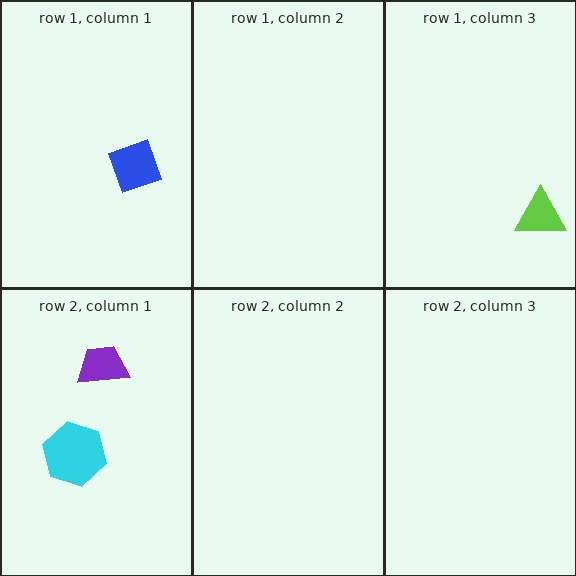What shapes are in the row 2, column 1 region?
The cyan hexagon, the purple trapezoid.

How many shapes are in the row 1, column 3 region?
1.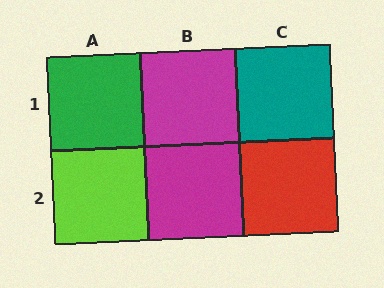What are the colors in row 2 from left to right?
Lime, magenta, red.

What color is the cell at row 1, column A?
Green.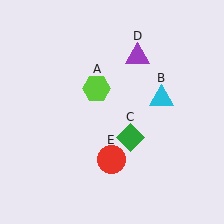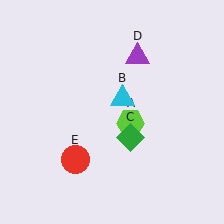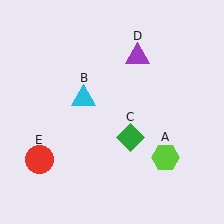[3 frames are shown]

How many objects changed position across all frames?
3 objects changed position: lime hexagon (object A), cyan triangle (object B), red circle (object E).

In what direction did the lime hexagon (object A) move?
The lime hexagon (object A) moved down and to the right.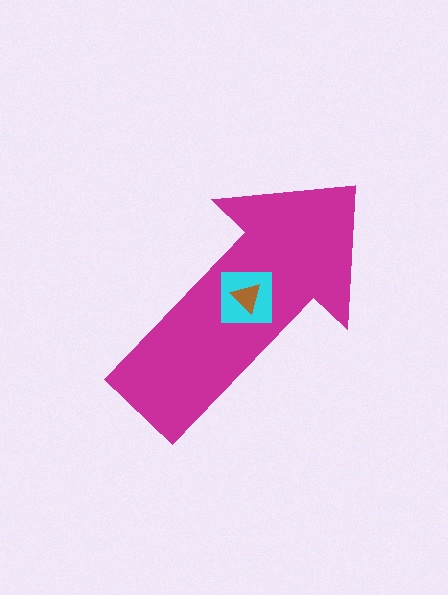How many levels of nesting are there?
3.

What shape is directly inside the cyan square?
The brown triangle.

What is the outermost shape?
The magenta arrow.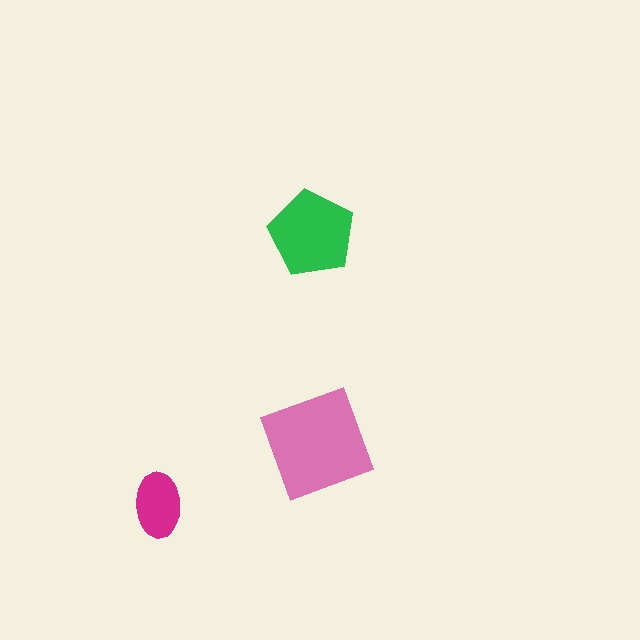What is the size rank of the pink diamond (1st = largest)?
1st.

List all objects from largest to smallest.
The pink diamond, the green pentagon, the magenta ellipse.